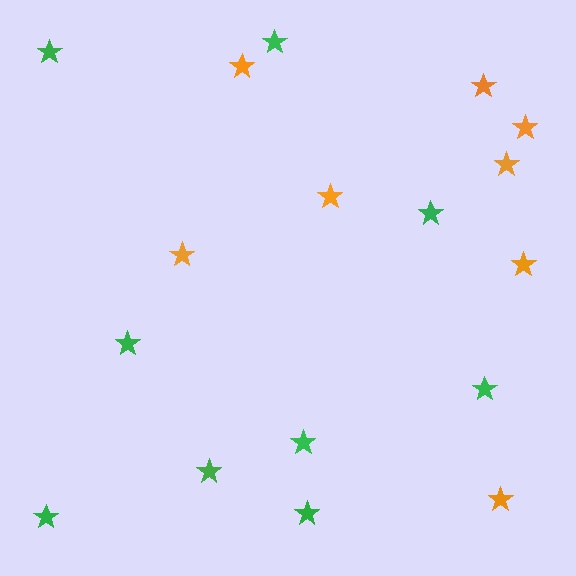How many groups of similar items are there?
There are 2 groups: one group of green stars (9) and one group of orange stars (8).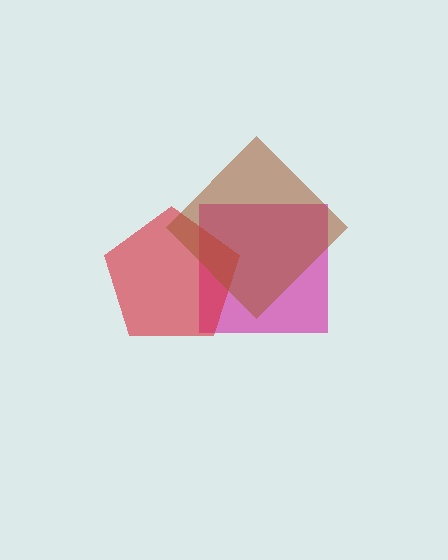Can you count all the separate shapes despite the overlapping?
Yes, there are 3 separate shapes.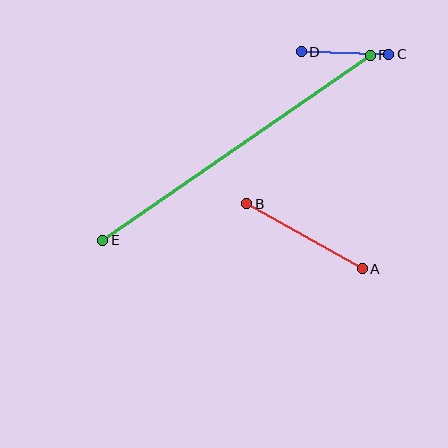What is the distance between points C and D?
The distance is approximately 87 pixels.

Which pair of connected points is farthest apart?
Points E and F are farthest apart.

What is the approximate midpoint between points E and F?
The midpoint is at approximately (236, 148) pixels.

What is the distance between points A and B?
The distance is approximately 132 pixels.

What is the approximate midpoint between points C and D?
The midpoint is at approximately (345, 53) pixels.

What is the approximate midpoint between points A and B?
The midpoint is at approximately (305, 236) pixels.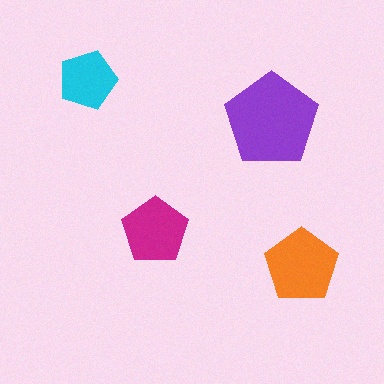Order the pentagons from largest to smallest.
the purple one, the orange one, the magenta one, the cyan one.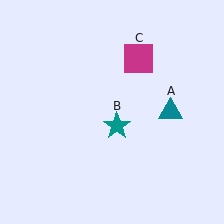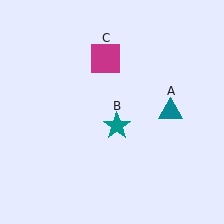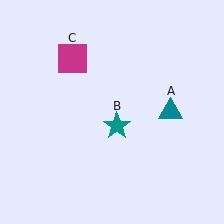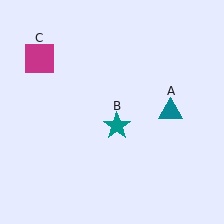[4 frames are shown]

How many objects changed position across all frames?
1 object changed position: magenta square (object C).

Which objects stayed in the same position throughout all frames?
Teal triangle (object A) and teal star (object B) remained stationary.